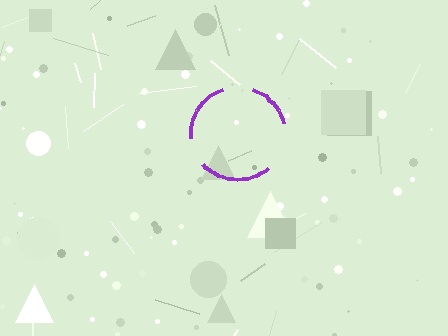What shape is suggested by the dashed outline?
The dashed outline suggests a circle.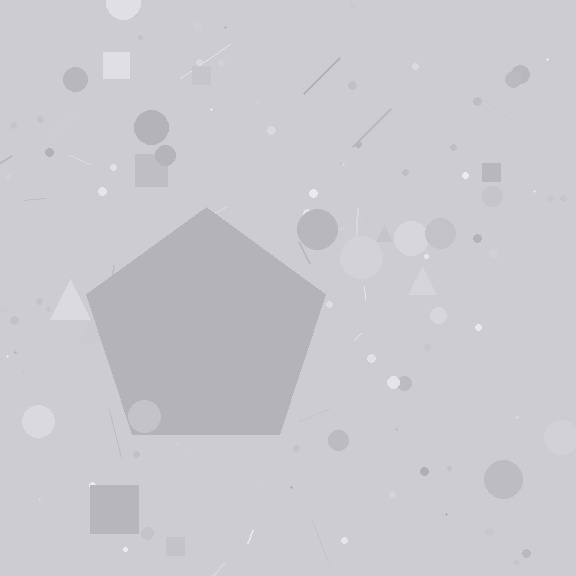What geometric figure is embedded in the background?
A pentagon is embedded in the background.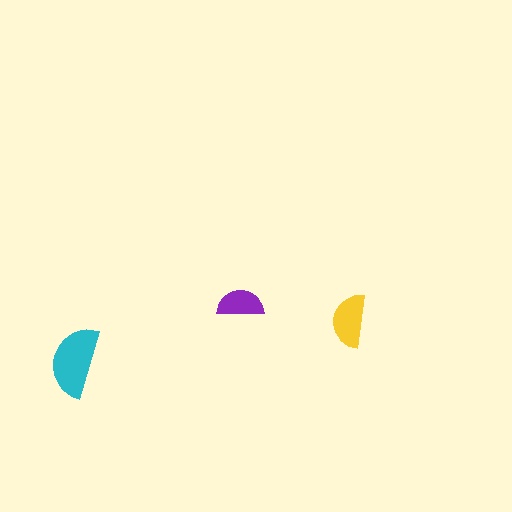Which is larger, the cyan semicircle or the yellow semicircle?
The cyan one.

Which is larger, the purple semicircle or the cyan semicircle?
The cyan one.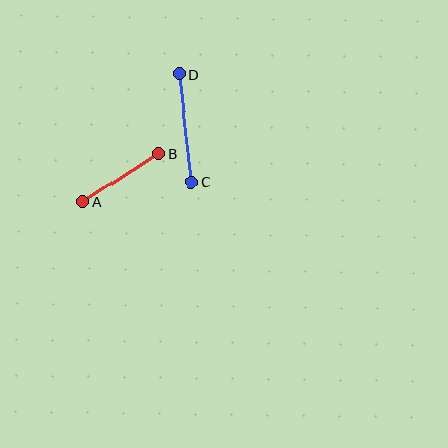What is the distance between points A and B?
The distance is approximately 89 pixels.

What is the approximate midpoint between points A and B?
The midpoint is at approximately (121, 178) pixels.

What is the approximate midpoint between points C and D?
The midpoint is at approximately (185, 128) pixels.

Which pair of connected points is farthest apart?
Points C and D are farthest apart.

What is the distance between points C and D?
The distance is approximately 108 pixels.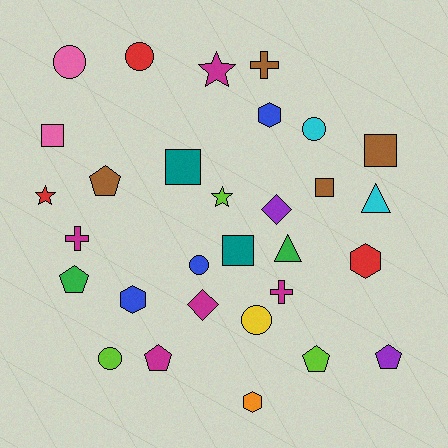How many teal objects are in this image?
There are 2 teal objects.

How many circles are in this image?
There are 6 circles.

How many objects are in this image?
There are 30 objects.